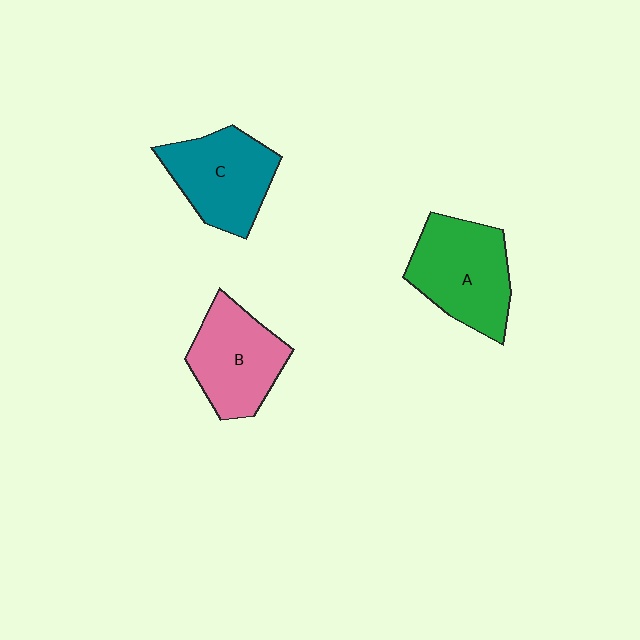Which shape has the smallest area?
Shape B (pink).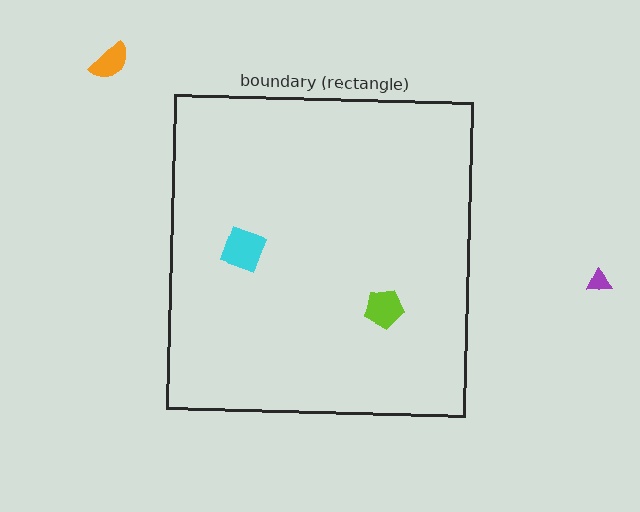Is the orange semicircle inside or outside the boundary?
Outside.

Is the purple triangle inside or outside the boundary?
Outside.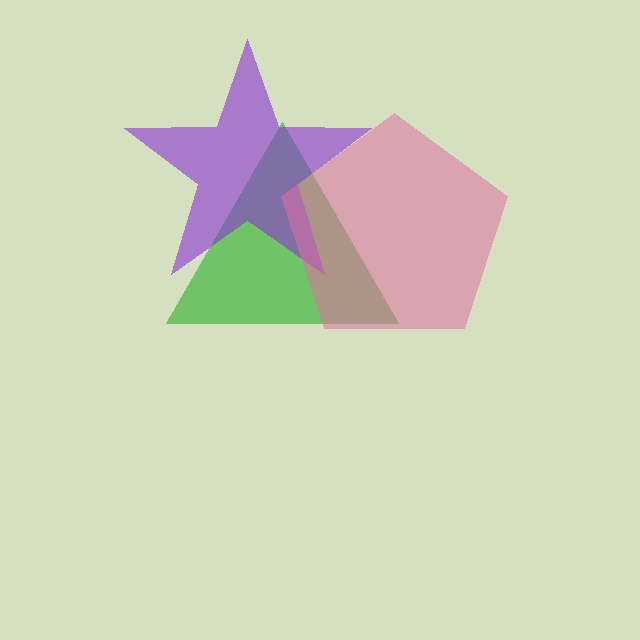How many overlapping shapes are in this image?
There are 3 overlapping shapes in the image.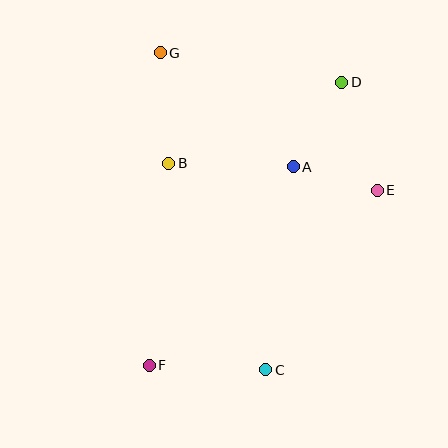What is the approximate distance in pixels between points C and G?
The distance between C and G is approximately 334 pixels.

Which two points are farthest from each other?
Points D and F are farthest from each other.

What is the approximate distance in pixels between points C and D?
The distance between C and D is approximately 298 pixels.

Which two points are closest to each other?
Points A and E are closest to each other.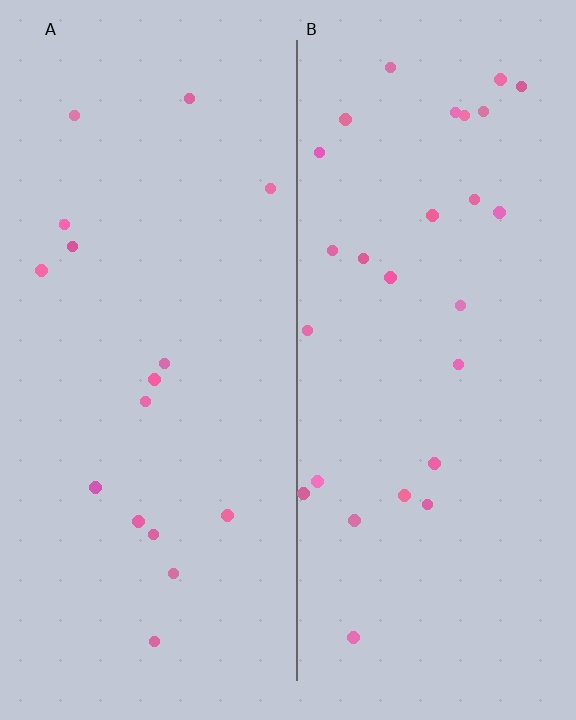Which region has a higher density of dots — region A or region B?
B (the right).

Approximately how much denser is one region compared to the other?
Approximately 1.7× — region B over region A.